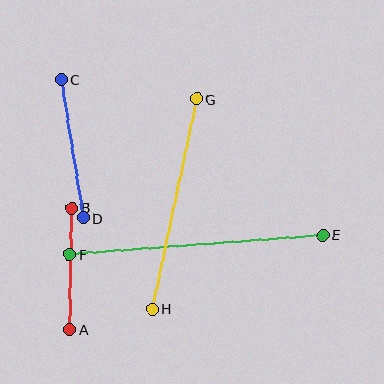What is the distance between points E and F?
The distance is approximately 254 pixels.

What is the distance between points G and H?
The distance is approximately 214 pixels.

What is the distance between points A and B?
The distance is approximately 122 pixels.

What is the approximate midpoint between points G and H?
The midpoint is at approximately (174, 204) pixels.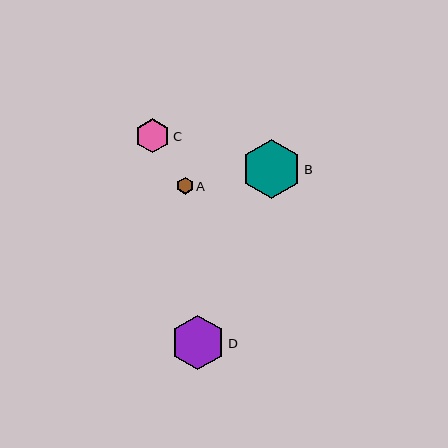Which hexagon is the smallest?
Hexagon A is the smallest with a size of approximately 16 pixels.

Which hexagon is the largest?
Hexagon B is the largest with a size of approximately 60 pixels.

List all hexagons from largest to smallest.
From largest to smallest: B, D, C, A.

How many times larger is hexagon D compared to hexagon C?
Hexagon D is approximately 1.6 times the size of hexagon C.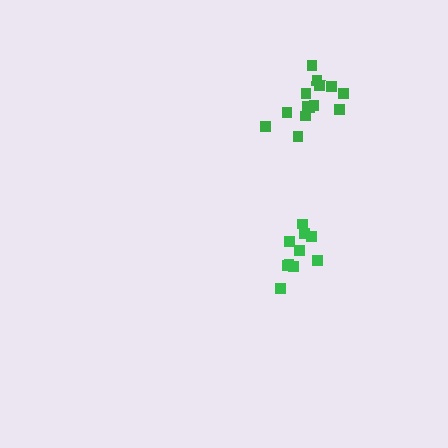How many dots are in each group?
Group 1: 10 dots, Group 2: 15 dots (25 total).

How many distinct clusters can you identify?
There are 2 distinct clusters.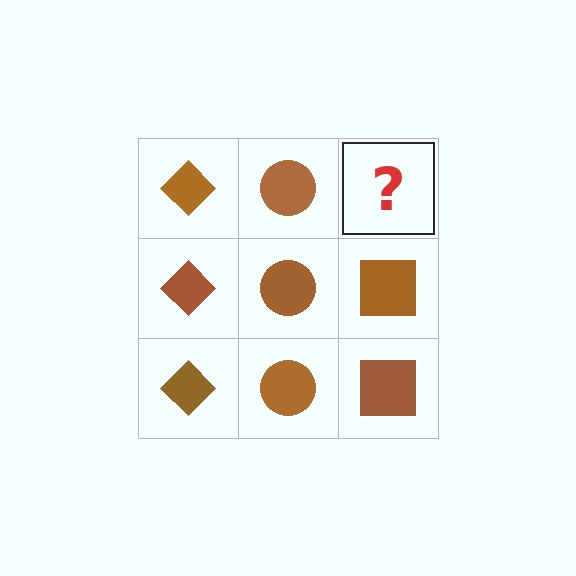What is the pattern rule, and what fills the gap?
The rule is that each column has a consistent shape. The gap should be filled with a brown square.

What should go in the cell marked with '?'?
The missing cell should contain a brown square.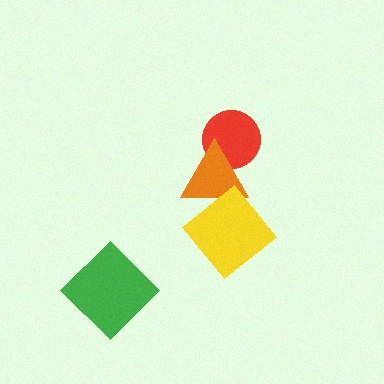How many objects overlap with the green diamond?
0 objects overlap with the green diamond.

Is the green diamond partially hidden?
No, no other shape covers it.